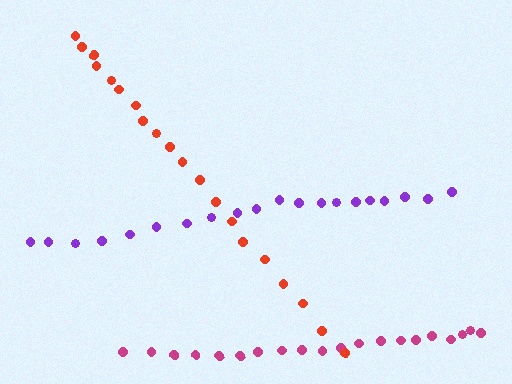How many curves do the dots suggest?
There are 3 distinct paths.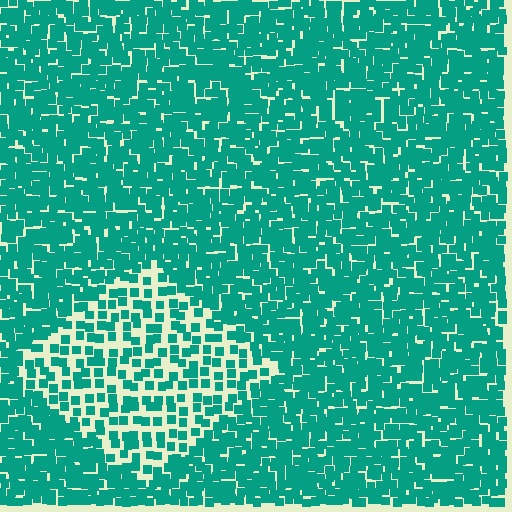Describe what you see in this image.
The image contains small teal elements arranged at two different densities. A diamond-shaped region is visible where the elements are less densely packed than the surrounding area.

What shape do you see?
I see a diamond.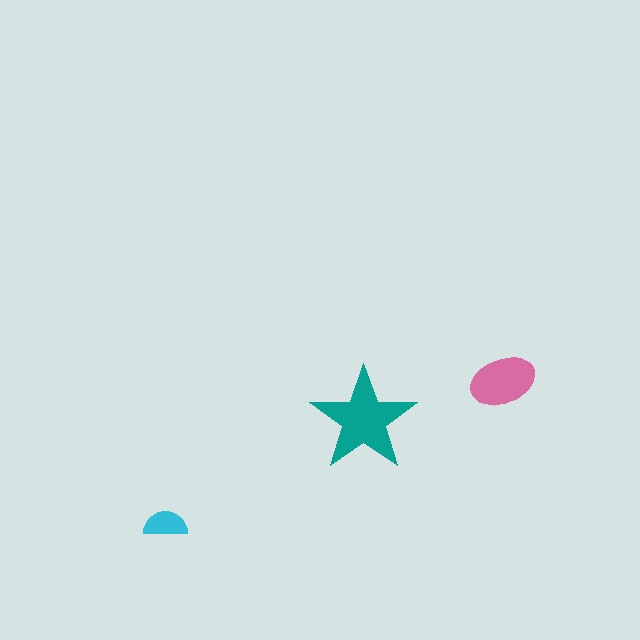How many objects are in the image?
There are 3 objects in the image.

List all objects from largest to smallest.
The teal star, the pink ellipse, the cyan semicircle.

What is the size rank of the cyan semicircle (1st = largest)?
3rd.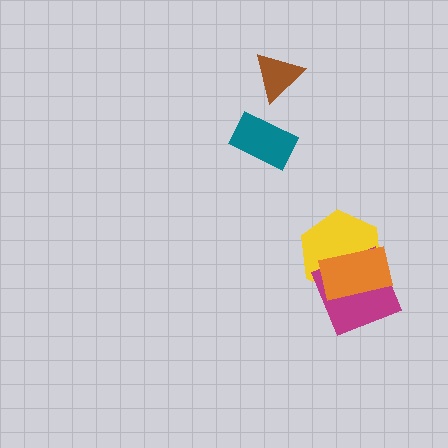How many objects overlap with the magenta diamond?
2 objects overlap with the magenta diamond.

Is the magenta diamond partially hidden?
Yes, it is partially covered by another shape.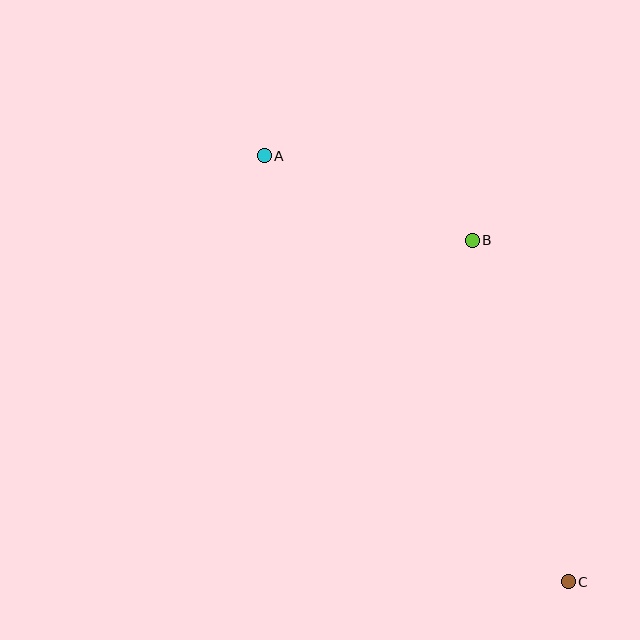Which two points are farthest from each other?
Points A and C are farthest from each other.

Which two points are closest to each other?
Points A and B are closest to each other.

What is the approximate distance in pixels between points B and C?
The distance between B and C is approximately 354 pixels.